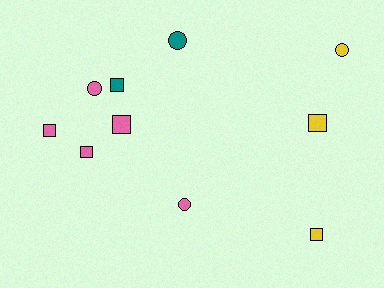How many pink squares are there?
There are 3 pink squares.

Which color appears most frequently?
Pink, with 5 objects.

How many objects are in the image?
There are 10 objects.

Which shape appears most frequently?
Square, with 6 objects.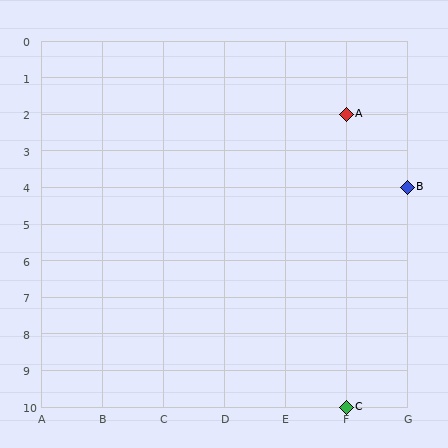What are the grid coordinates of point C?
Point C is at grid coordinates (F, 10).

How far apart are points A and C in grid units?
Points A and C are 8 rows apart.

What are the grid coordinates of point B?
Point B is at grid coordinates (G, 4).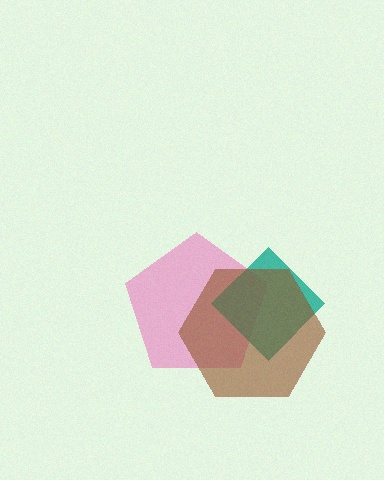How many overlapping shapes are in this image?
There are 3 overlapping shapes in the image.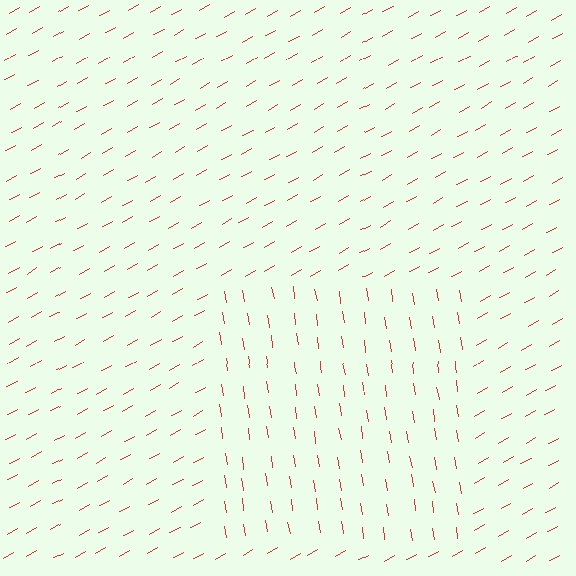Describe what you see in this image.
The image is filled with small red line segments. A rectangle region in the image has lines oriented differently from the surrounding lines, creating a visible texture boundary.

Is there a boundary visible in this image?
Yes, there is a texture boundary formed by a change in line orientation.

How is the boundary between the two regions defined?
The boundary is defined purely by a change in line orientation (approximately 70 degrees difference). All lines are the same color and thickness.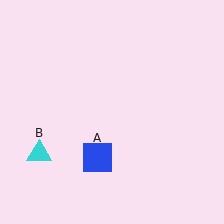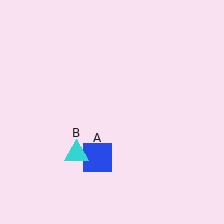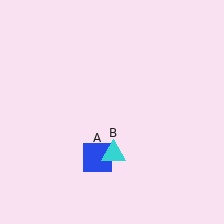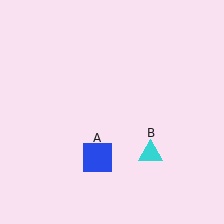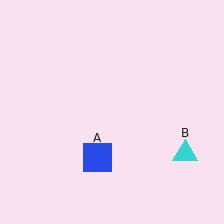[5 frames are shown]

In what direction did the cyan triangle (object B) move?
The cyan triangle (object B) moved right.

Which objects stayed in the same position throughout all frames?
Blue square (object A) remained stationary.